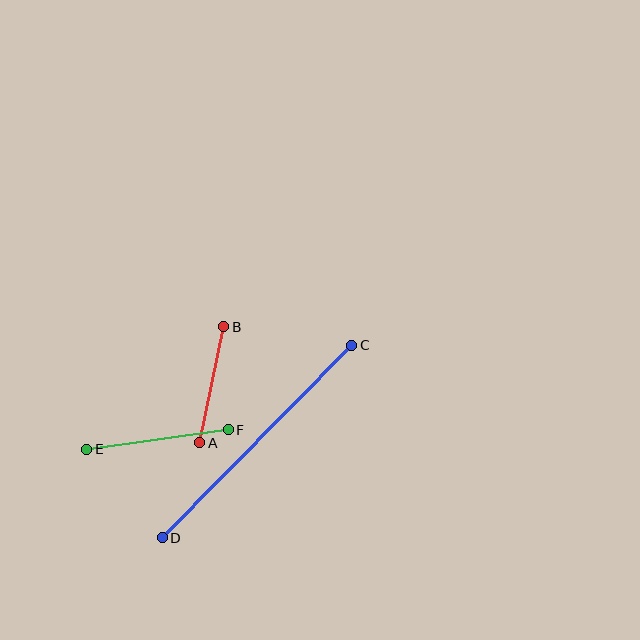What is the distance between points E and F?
The distance is approximately 143 pixels.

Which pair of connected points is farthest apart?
Points C and D are farthest apart.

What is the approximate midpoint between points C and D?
The midpoint is at approximately (257, 441) pixels.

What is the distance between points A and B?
The distance is approximately 119 pixels.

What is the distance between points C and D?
The distance is approximately 270 pixels.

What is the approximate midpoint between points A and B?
The midpoint is at approximately (212, 385) pixels.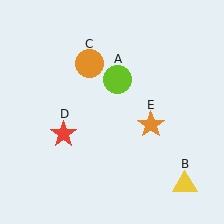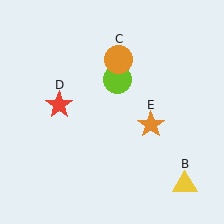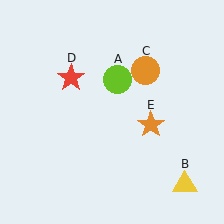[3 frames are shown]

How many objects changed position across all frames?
2 objects changed position: orange circle (object C), red star (object D).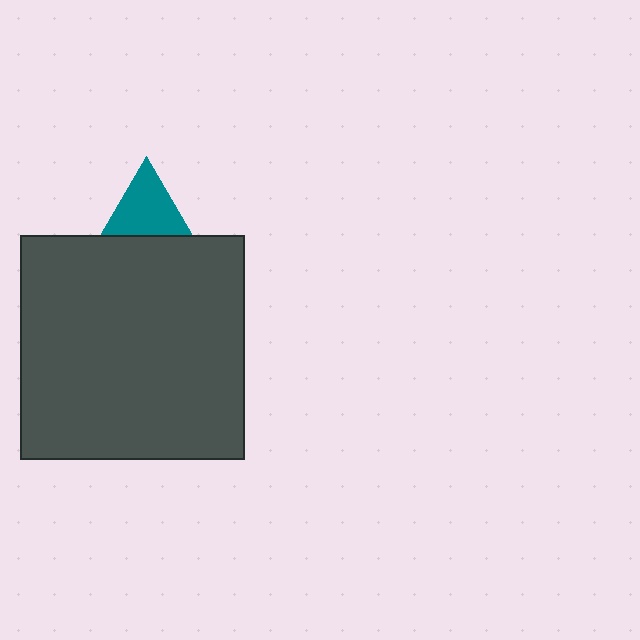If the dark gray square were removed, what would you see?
You would see the complete teal triangle.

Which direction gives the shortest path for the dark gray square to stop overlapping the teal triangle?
Moving down gives the shortest separation.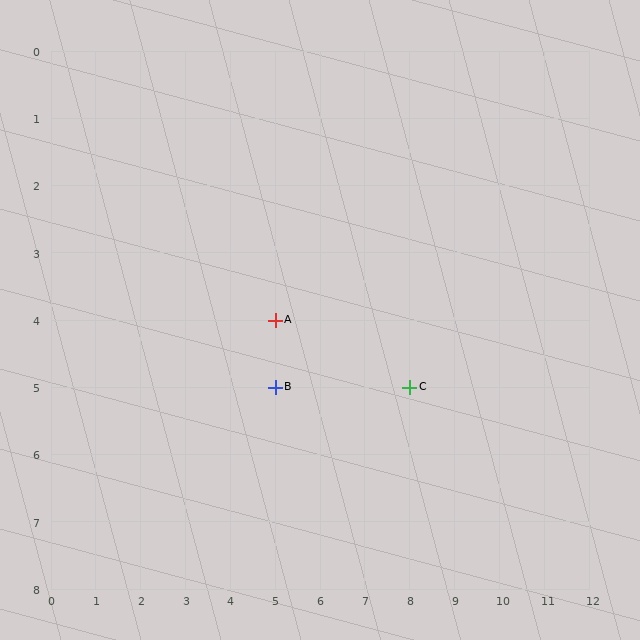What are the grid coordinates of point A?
Point A is at grid coordinates (5, 4).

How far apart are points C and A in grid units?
Points C and A are 3 columns and 1 row apart (about 3.2 grid units diagonally).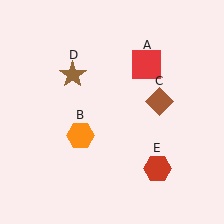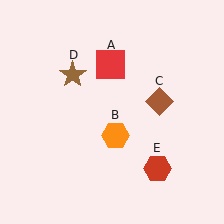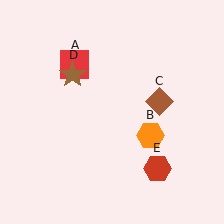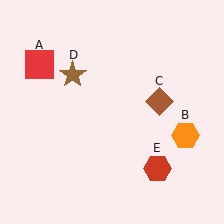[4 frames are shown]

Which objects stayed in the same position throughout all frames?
Brown diamond (object C) and brown star (object D) and red hexagon (object E) remained stationary.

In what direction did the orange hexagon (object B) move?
The orange hexagon (object B) moved right.